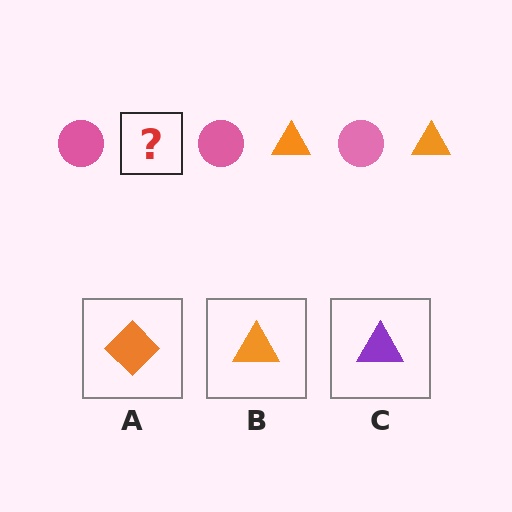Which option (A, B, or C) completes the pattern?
B.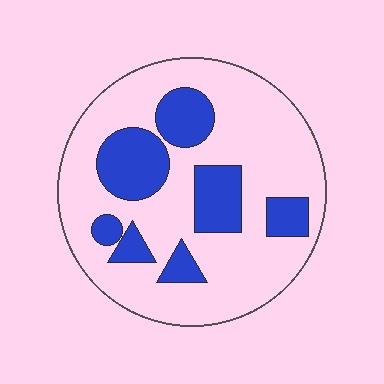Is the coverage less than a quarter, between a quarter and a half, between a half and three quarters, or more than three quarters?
Between a quarter and a half.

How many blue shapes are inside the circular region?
7.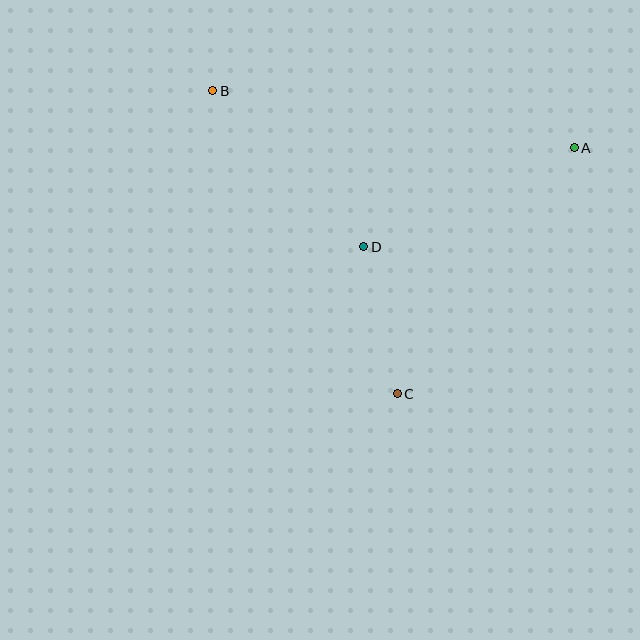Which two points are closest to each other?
Points C and D are closest to each other.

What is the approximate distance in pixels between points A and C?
The distance between A and C is approximately 303 pixels.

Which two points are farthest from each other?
Points A and B are farthest from each other.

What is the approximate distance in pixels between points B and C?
The distance between B and C is approximately 355 pixels.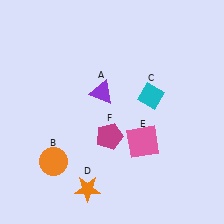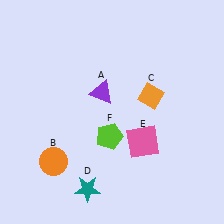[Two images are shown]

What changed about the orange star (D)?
In Image 1, D is orange. In Image 2, it changed to teal.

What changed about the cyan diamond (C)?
In Image 1, C is cyan. In Image 2, it changed to orange.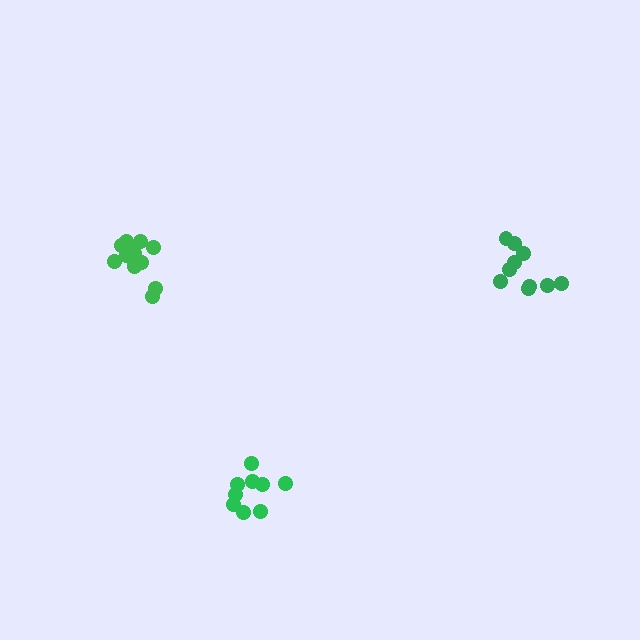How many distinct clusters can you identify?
There are 3 distinct clusters.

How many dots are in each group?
Group 1: 9 dots, Group 2: 10 dots, Group 3: 14 dots (33 total).